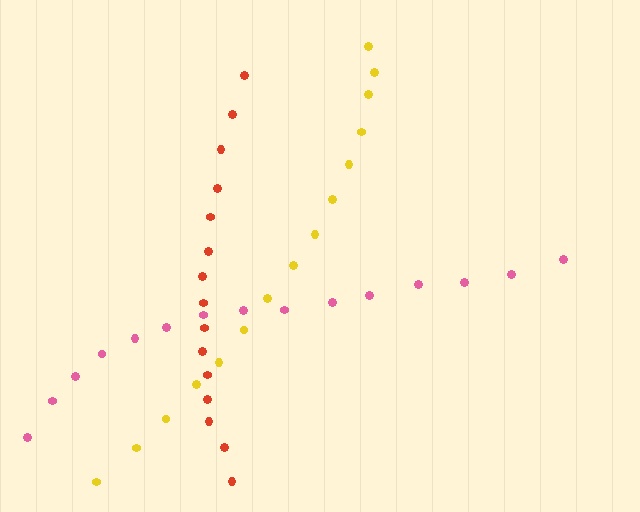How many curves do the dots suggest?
There are 3 distinct paths.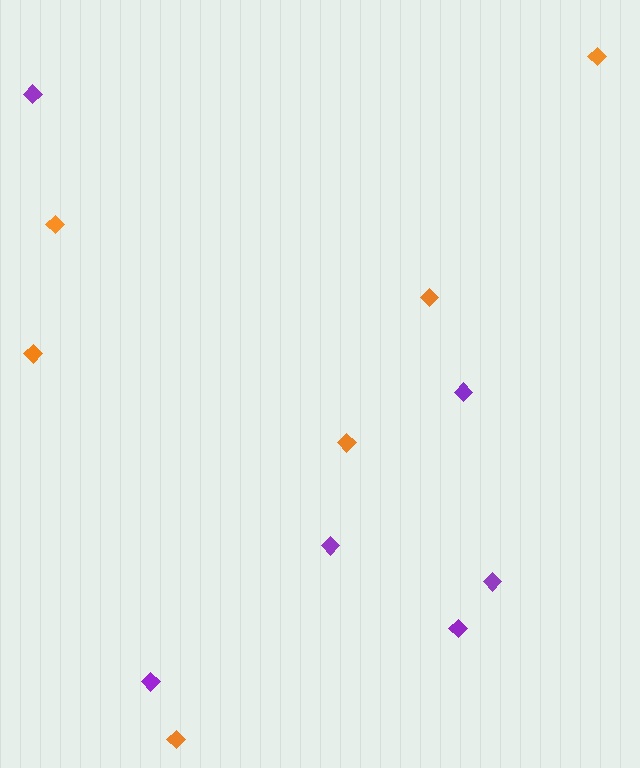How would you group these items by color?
There are 2 groups: one group of purple diamonds (6) and one group of orange diamonds (6).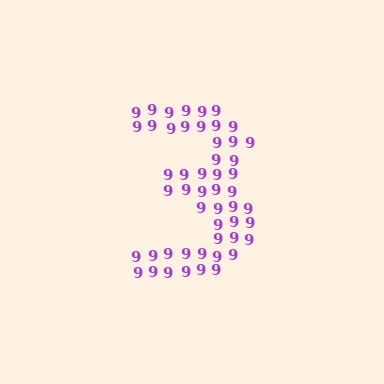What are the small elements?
The small elements are digit 9's.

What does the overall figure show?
The overall figure shows the digit 3.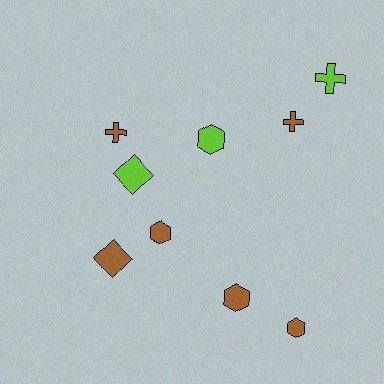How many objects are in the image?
There are 9 objects.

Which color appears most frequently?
Brown, with 6 objects.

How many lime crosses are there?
There is 1 lime cross.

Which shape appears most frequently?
Hexagon, with 4 objects.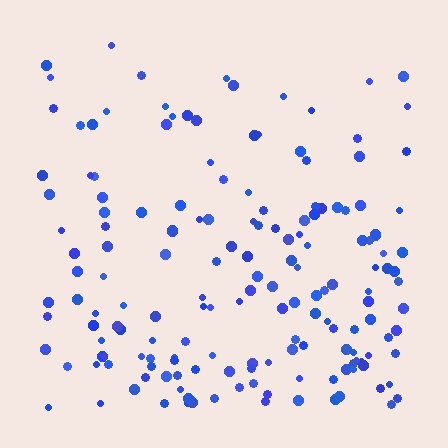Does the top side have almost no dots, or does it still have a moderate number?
Still a moderate number, just noticeably fewer than the bottom.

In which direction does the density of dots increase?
From top to bottom, with the bottom side densest.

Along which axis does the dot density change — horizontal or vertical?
Vertical.